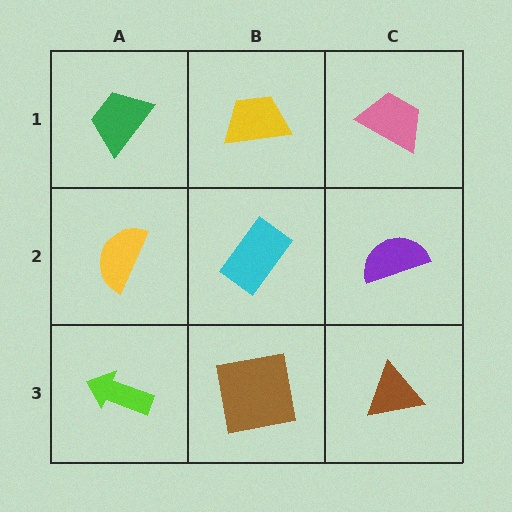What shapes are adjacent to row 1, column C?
A purple semicircle (row 2, column C), a yellow trapezoid (row 1, column B).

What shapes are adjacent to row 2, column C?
A pink trapezoid (row 1, column C), a brown triangle (row 3, column C), a cyan rectangle (row 2, column B).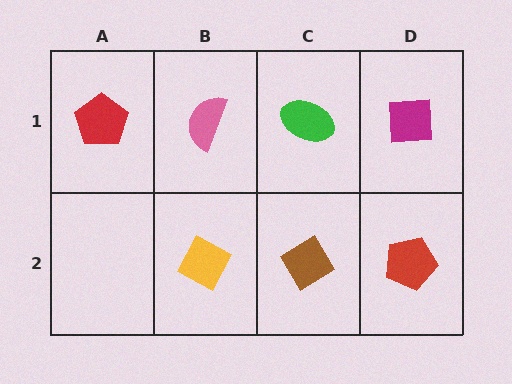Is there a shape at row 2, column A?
No, that cell is empty.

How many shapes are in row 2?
3 shapes.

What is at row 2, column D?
A red pentagon.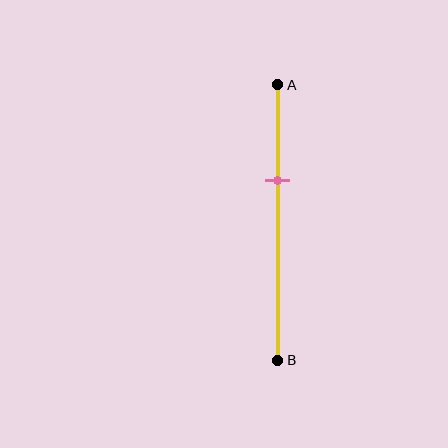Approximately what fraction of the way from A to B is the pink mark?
The pink mark is approximately 35% of the way from A to B.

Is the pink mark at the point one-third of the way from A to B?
Yes, the mark is approximately at the one-third point.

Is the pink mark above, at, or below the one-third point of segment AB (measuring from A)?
The pink mark is approximately at the one-third point of segment AB.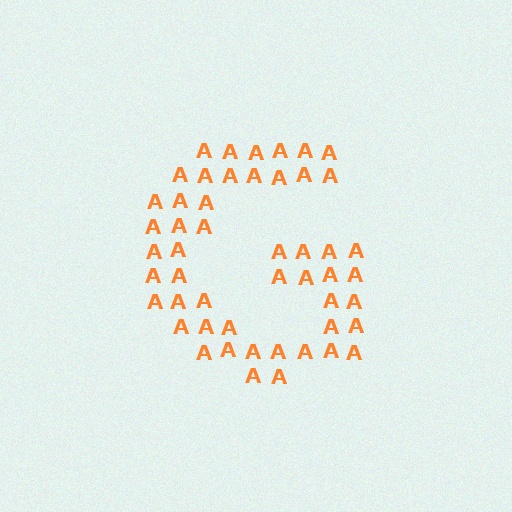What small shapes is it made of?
It is made of small letter A's.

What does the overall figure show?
The overall figure shows the letter G.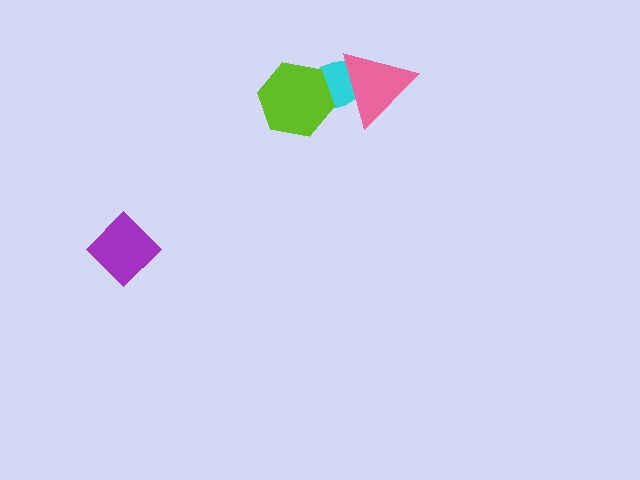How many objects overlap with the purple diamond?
0 objects overlap with the purple diamond.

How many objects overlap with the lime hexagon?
1 object overlaps with the lime hexagon.